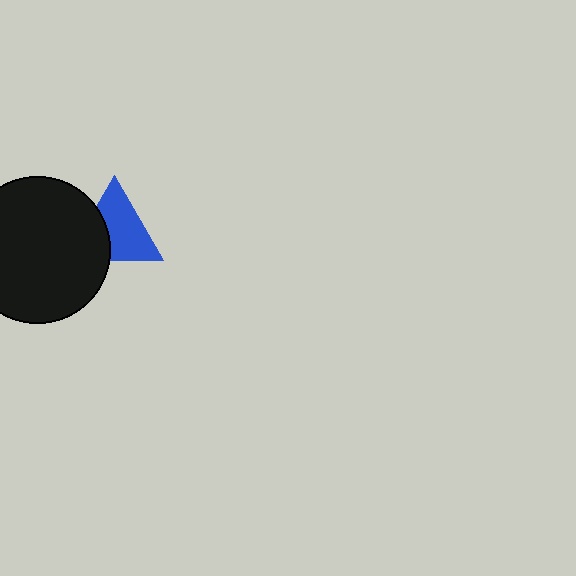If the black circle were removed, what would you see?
You would see the complete blue triangle.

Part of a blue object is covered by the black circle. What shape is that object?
It is a triangle.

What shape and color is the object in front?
The object in front is a black circle.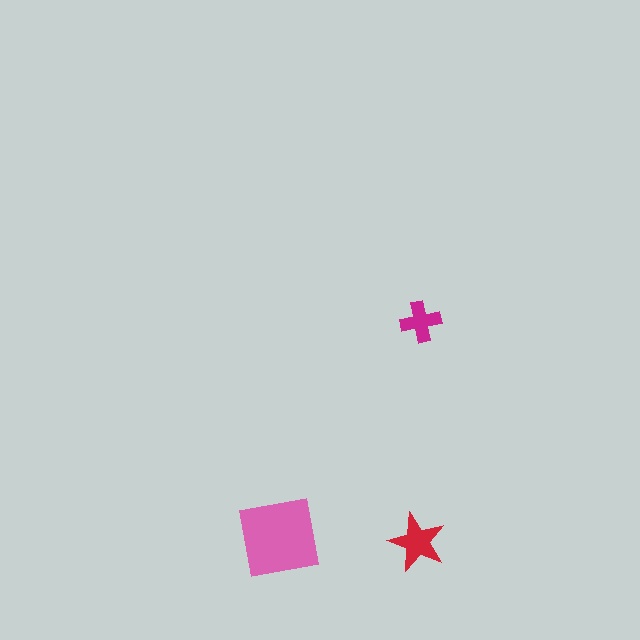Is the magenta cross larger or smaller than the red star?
Smaller.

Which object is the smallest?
The magenta cross.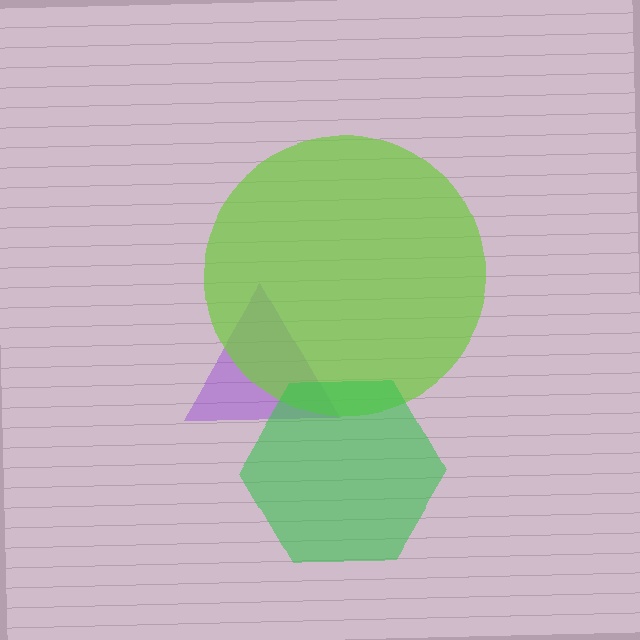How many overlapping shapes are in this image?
There are 3 overlapping shapes in the image.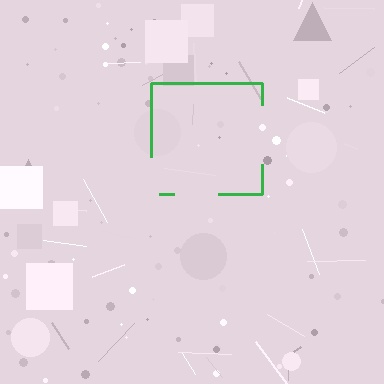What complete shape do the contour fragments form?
The contour fragments form a square.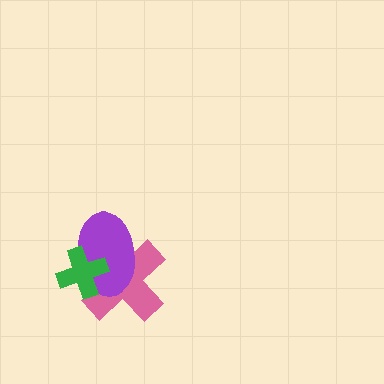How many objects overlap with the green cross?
2 objects overlap with the green cross.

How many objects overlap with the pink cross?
2 objects overlap with the pink cross.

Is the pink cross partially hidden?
Yes, it is partially covered by another shape.